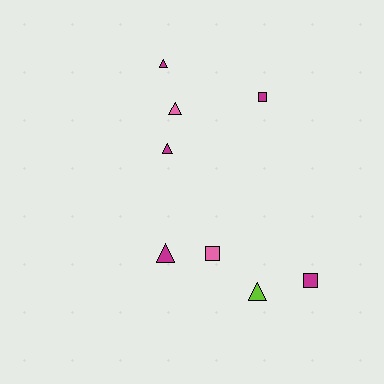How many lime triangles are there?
There is 1 lime triangle.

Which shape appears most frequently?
Triangle, with 5 objects.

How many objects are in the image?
There are 8 objects.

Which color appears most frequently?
Magenta, with 5 objects.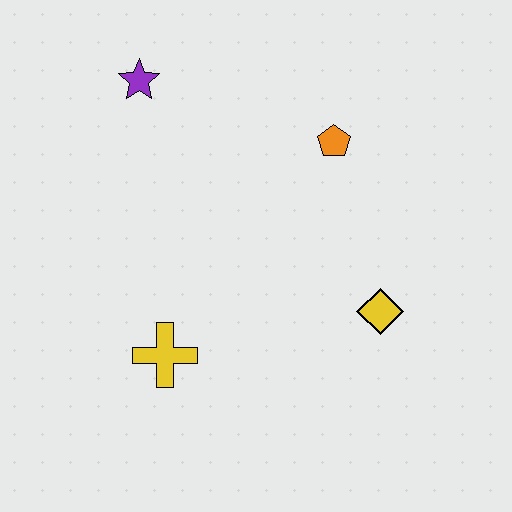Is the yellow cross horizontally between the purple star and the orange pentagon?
Yes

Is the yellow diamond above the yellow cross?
Yes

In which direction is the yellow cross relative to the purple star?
The yellow cross is below the purple star.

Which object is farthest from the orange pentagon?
The yellow cross is farthest from the orange pentagon.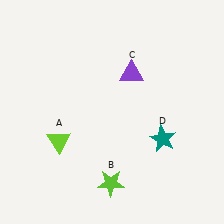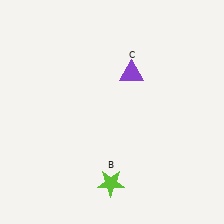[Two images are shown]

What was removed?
The teal star (D), the lime triangle (A) were removed in Image 2.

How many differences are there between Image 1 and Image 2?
There are 2 differences between the two images.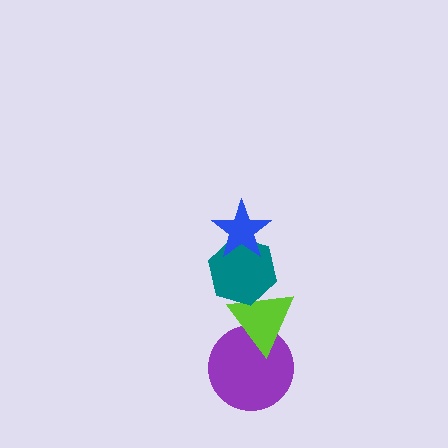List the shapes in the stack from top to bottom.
From top to bottom: the blue star, the teal hexagon, the lime triangle, the purple circle.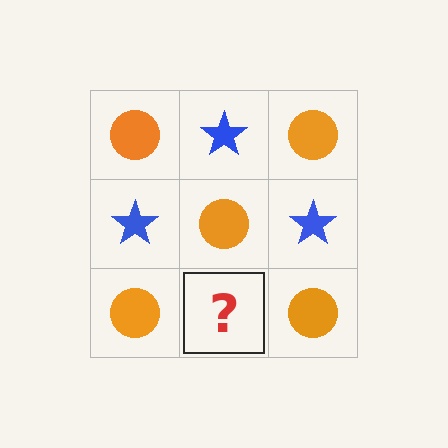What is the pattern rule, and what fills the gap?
The rule is that it alternates orange circle and blue star in a checkerboard pattern. The gap should be filled with a blue star.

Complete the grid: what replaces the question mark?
The question mark should be replaced with a blue star.